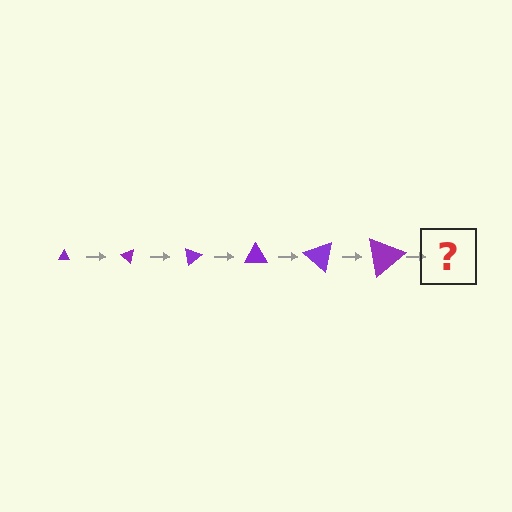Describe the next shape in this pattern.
It should be a triangle, larger than the previous one and rotated 240 degrees from the start.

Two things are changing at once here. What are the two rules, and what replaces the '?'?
The two rules are that the triangle grows larger each step and it rotates 40 degrees each step. The '?' should be a triangle, larger than the previous one and rotated 240 degrees from the start.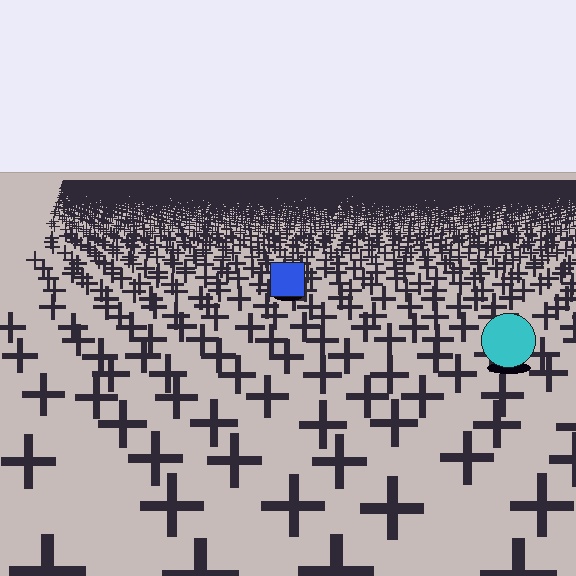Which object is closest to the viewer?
The cyan circle is closest. The texture marks near it are larger and more spread out.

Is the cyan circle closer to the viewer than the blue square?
Yes. The cyan circle is closer — you can tell from the texture gradient: the ground texture is coarser near it.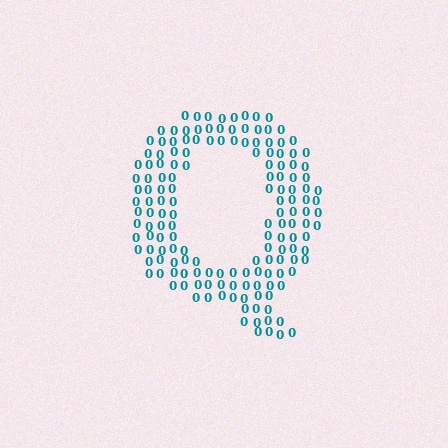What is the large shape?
The large shape is the letter Q.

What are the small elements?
The small elements are digit 0's.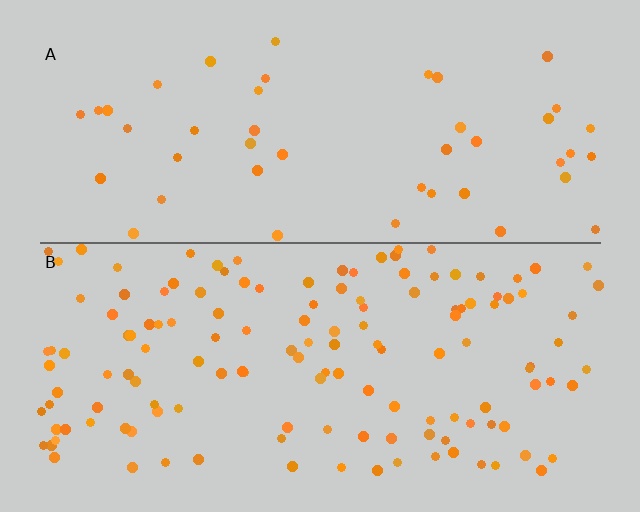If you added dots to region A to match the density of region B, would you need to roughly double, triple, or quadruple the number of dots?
Approximately triple.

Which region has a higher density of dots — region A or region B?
B (the bottom).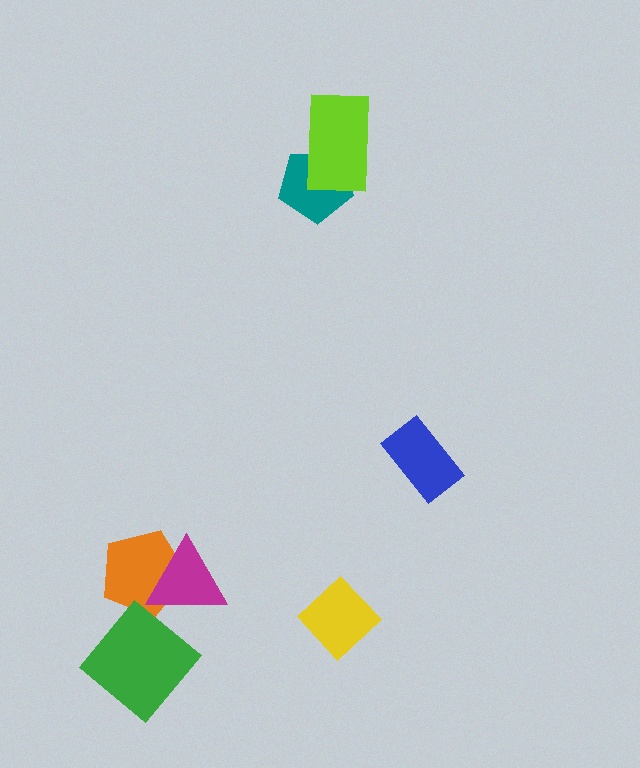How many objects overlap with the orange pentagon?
1 object overlaps with the orange pentagon.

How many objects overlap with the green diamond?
0 objects overlap with the green diamond.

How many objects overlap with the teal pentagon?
1 object overlaps with the teal pentagon.